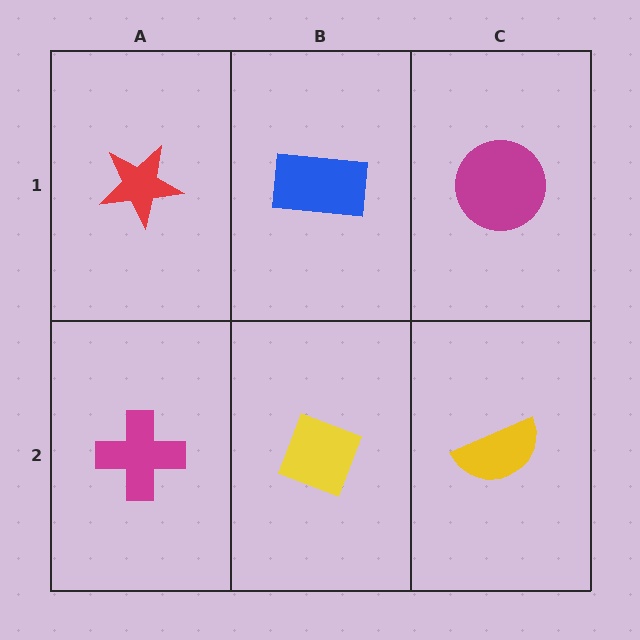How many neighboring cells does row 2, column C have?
2.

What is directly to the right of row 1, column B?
A magenta circle.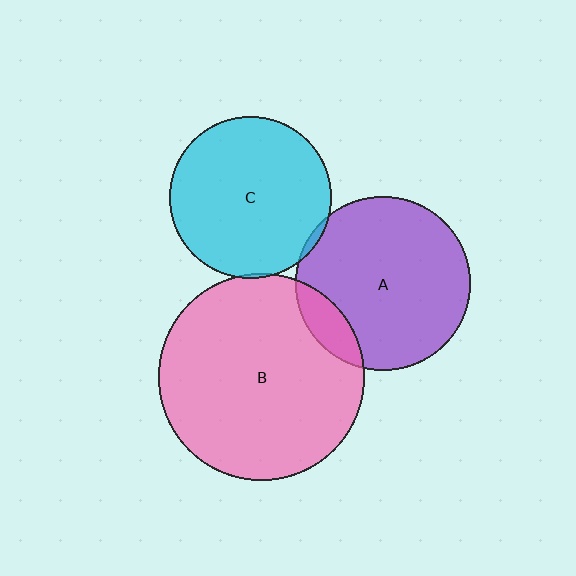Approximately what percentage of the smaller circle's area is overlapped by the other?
Approximately 10%.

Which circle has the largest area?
Circle B (pink).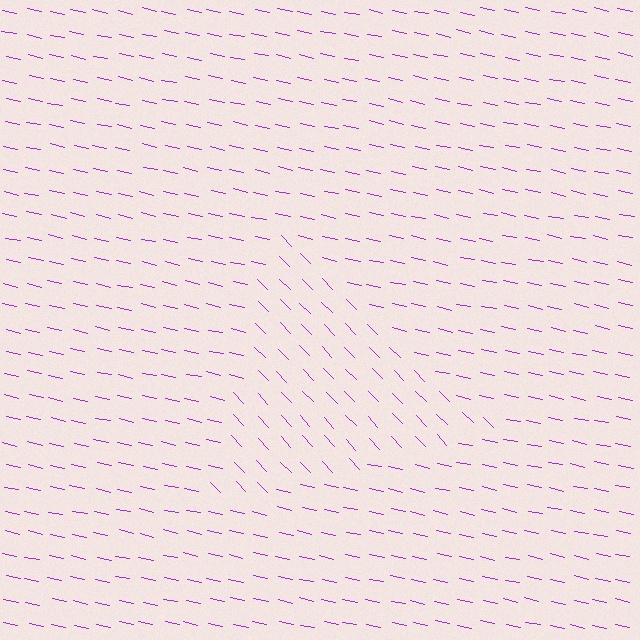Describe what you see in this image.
The image is filled with small purple line segments. A triangle region in the image has lines oriented differently from the surrounding lines, creating a visible texture boundary.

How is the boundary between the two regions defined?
The boundary is defined purely by a change in line orientation (approximately 34 degrees difference). All lines are the same color and thickness.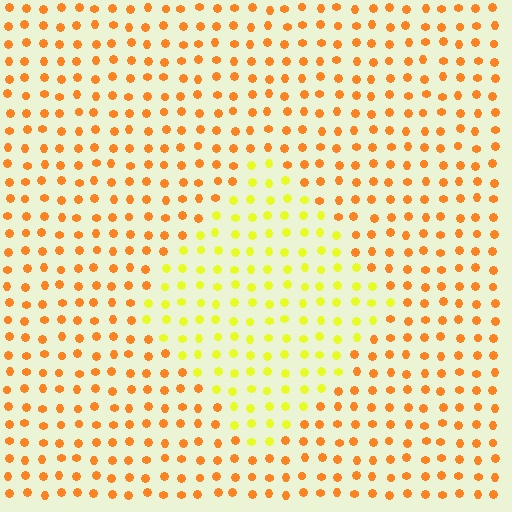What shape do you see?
I see a diamond.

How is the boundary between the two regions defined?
The boundary is defined purely by a slight shift in hue (about 39 degrees). Spacing, size, and orientation are identical on both sides.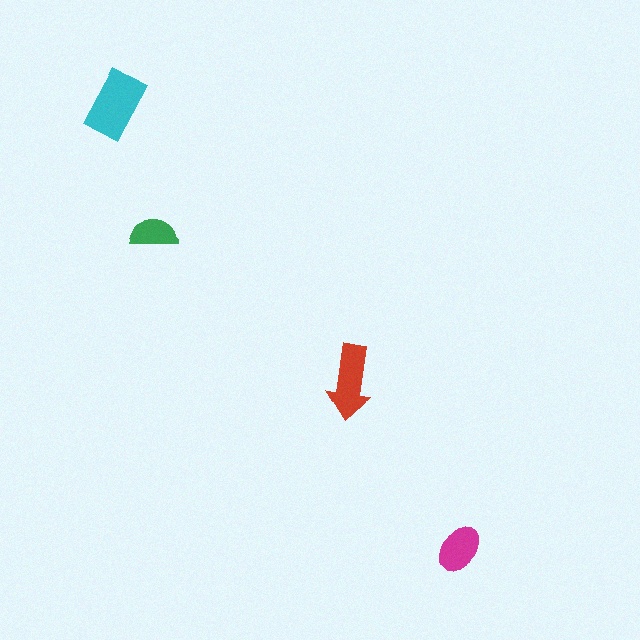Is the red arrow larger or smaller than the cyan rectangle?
Smaller.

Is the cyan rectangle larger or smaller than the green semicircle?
Larger.